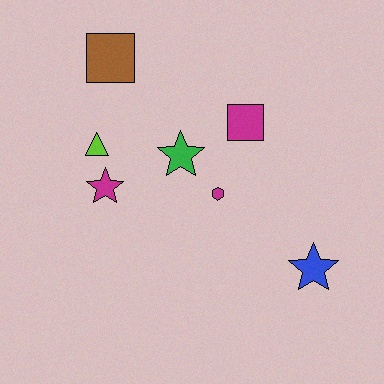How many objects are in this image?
There are 7 objects.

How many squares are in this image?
There are 2 squares.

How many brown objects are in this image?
There is 1 brown object.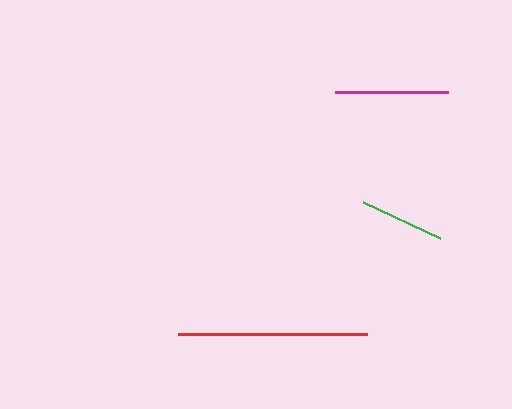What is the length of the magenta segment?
The magenta segment is approximately 114 pixels long.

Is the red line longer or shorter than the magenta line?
The red line is longer than the magenta line.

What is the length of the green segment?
The green segment is approximately 85 pixels long.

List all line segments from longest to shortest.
From longest to shortest: red, magenta, green.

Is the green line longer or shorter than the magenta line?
The magenta line is longer than the green line.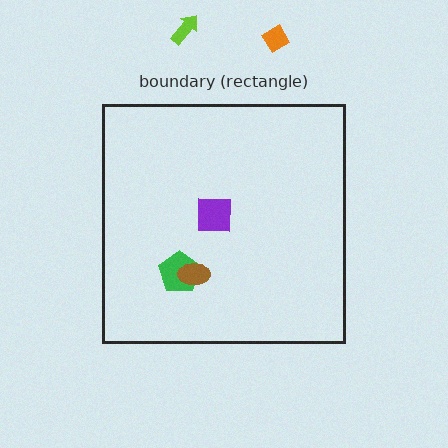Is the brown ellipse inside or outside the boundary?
Inside.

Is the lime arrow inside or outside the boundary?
Outside.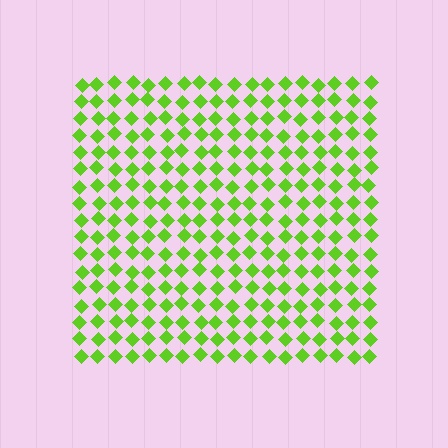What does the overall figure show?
The overall figure shows a square.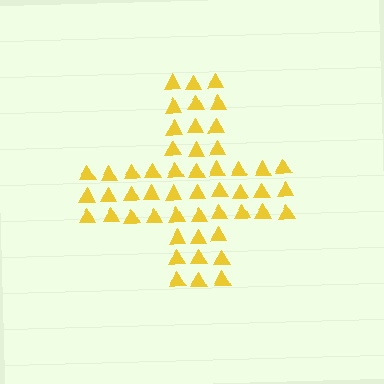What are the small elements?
The small elements are triangles.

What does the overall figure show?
The overall figure shows a cross.